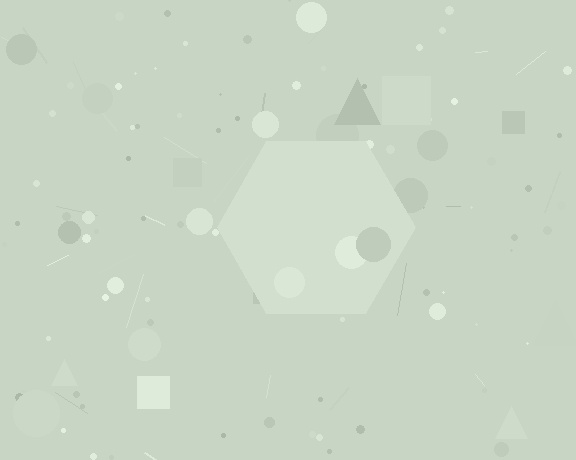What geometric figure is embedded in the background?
A hexagon is embedded in the background.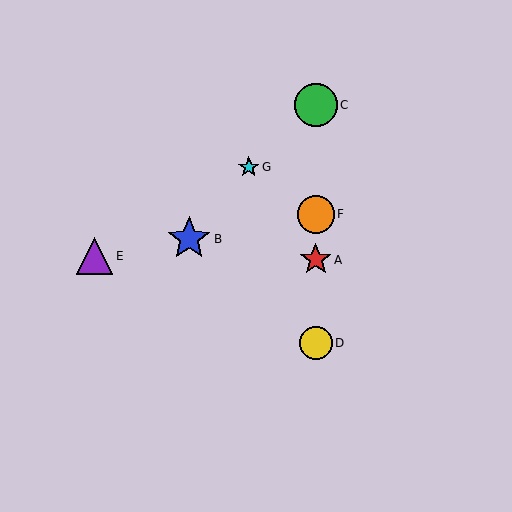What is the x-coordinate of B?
Object B is at x≈189.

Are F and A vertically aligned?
Yes, both are at x≈316.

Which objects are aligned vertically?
Objects A, C, D, F are aligned vertically.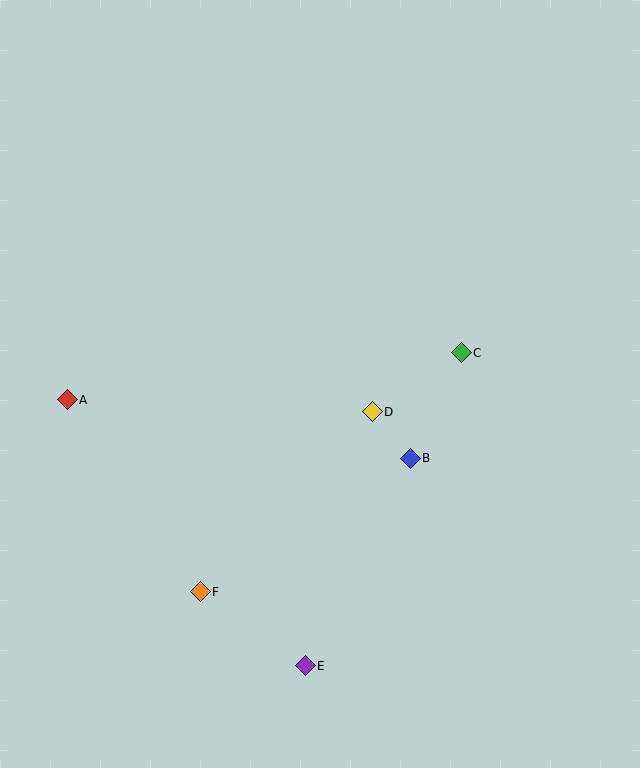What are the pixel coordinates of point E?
Point E is at (305, 666).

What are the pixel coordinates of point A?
Point A is at (67, 400).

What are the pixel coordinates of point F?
Point F is at (200, 592).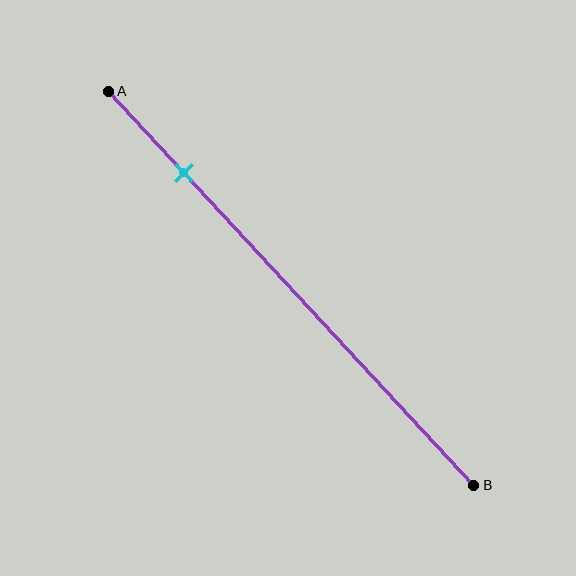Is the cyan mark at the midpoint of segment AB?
No, the mark is at about 20% from A, not at the 50% midpoint.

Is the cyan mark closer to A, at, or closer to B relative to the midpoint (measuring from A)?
The cyan mark is closer to point A than the midpoint of segment AB.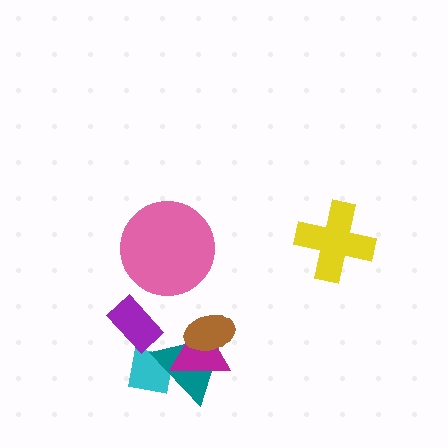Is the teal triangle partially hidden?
Yes, it is partially covered by another shape.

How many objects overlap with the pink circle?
0 objects overlap with the pink circle.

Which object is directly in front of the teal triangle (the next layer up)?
The magenta triangle is directly in front of the teal triangle.